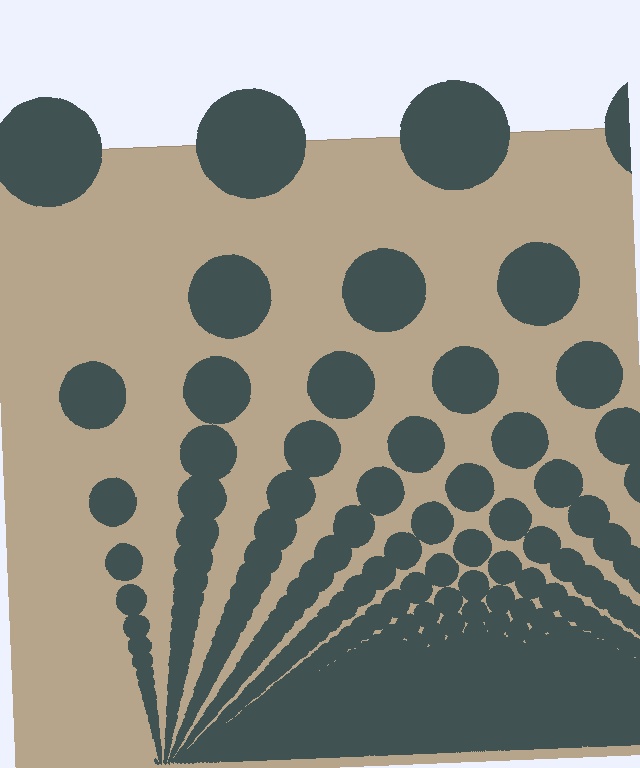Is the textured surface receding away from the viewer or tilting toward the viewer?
The surface appears to tilt toward the viewer. Texture elements get larger and sparser toward the top.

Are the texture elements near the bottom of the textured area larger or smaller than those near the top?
Smaller. The gradient is inverted — elements near the bottom are smaller and denser.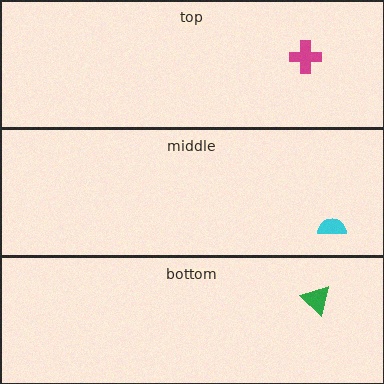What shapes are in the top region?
The magenta cross.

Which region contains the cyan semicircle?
The middle region.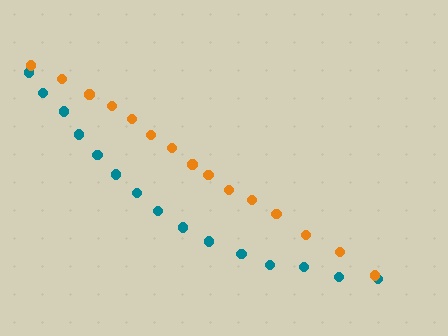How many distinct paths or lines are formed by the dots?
There are 2 distinct paths.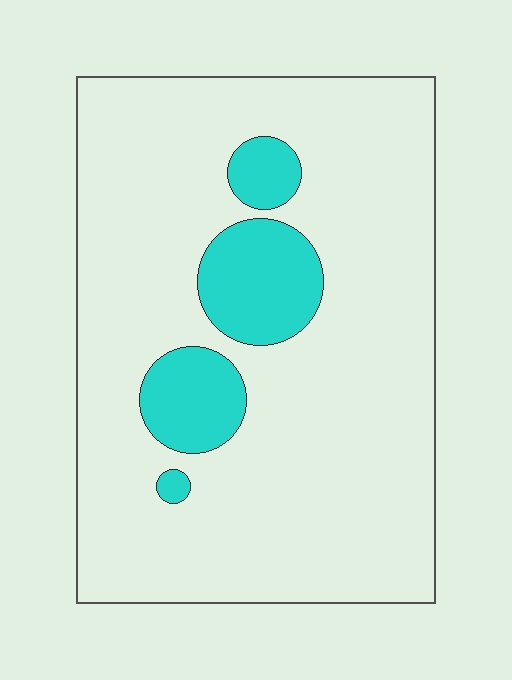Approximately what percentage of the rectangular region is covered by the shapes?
Approximately 15%.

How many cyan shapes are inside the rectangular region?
4.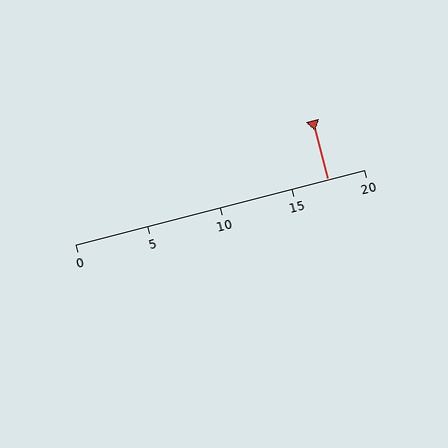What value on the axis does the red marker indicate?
The marker indicates approximately 17.5.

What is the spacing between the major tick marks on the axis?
The major ticks are spaced 5 apart.